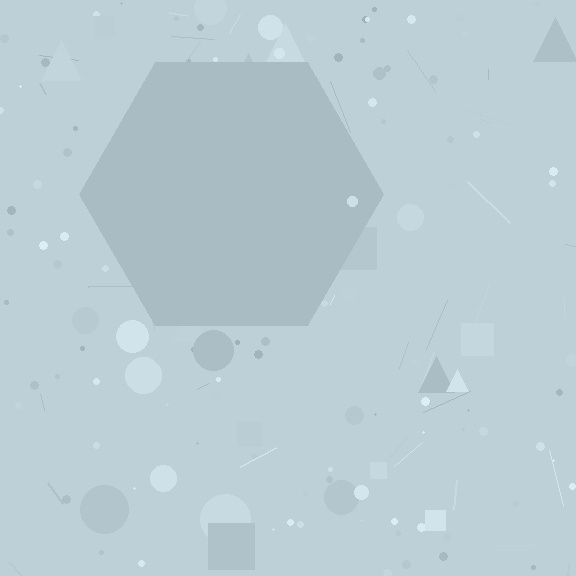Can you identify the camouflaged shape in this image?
The camouflaged shape is a hexagon.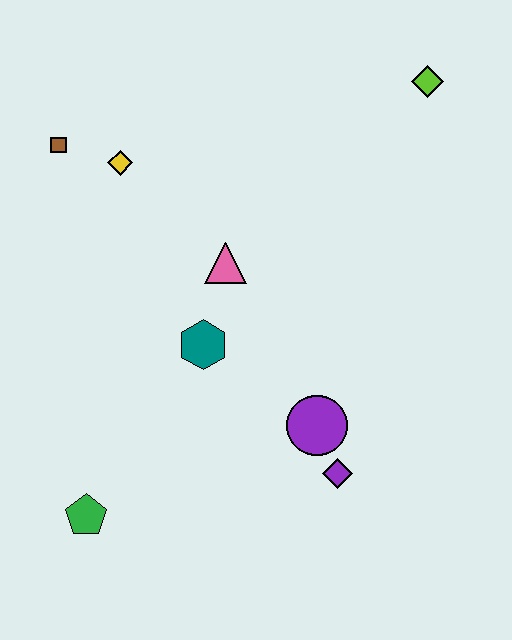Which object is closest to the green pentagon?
The teal hexagon is closest to the green pentagon.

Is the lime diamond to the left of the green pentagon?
No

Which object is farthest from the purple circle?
The brown square is farthest from the purple circle.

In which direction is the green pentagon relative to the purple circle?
The green pentagon is to the left of the purple circle.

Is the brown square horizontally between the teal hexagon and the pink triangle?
No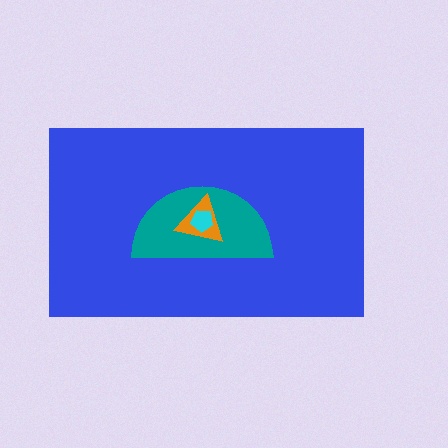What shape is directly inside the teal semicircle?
The orange triangle.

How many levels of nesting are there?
4.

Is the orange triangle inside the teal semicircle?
Yes.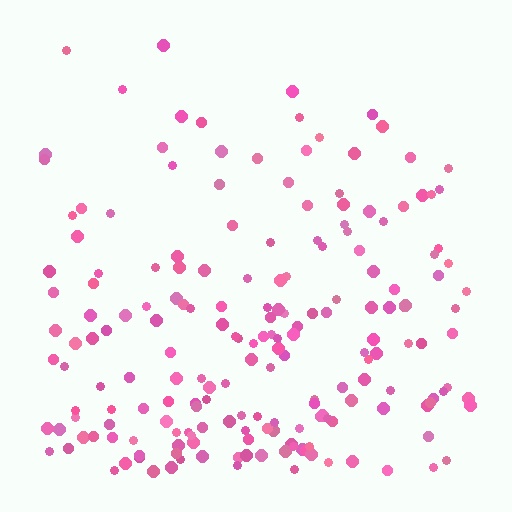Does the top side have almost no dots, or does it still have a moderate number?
Still a moderate number, just noticeably fewer than the bottom.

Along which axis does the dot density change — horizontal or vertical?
Vertical.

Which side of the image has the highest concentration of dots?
The bottom.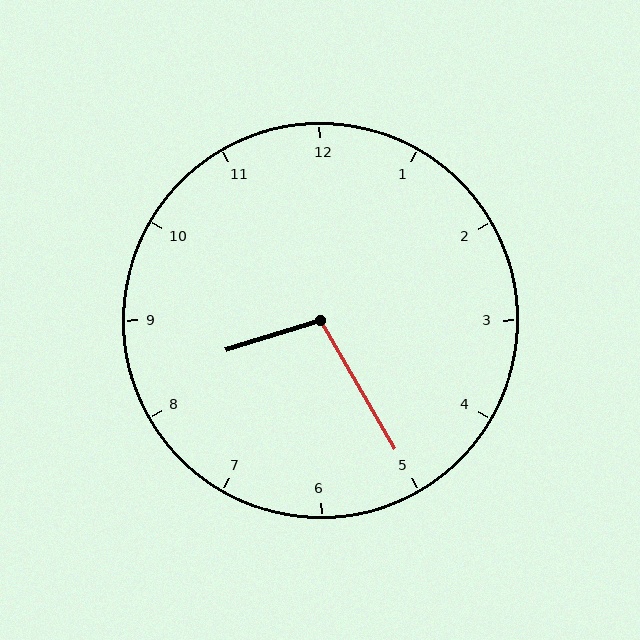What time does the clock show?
8:25.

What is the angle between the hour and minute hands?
Approximately 102 degrees.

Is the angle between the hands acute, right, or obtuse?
It is obtuse.